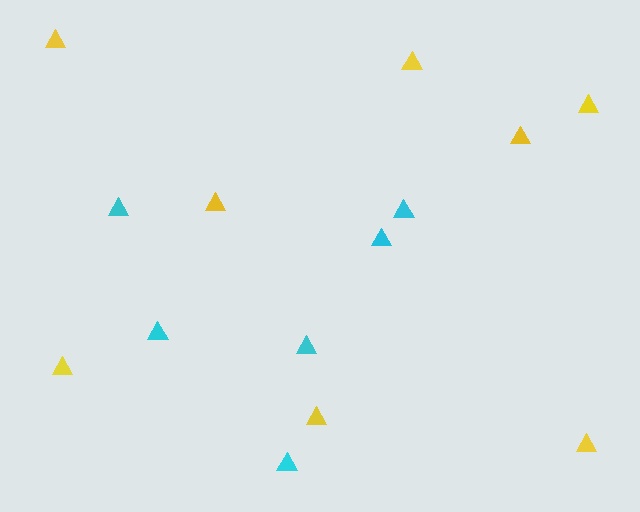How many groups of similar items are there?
There are 2 groups: one group of yellow triangles (8) and one group of cyan triangles (6).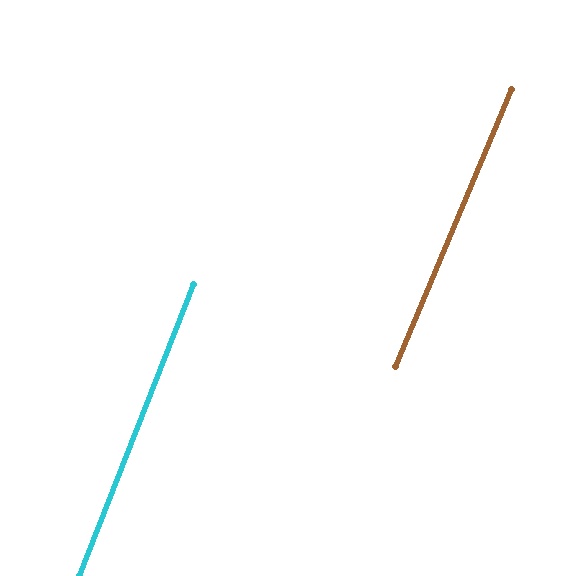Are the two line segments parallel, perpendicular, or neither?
Parallel — their directions differ by only 1.2°.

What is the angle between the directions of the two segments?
Approximately 1 degree.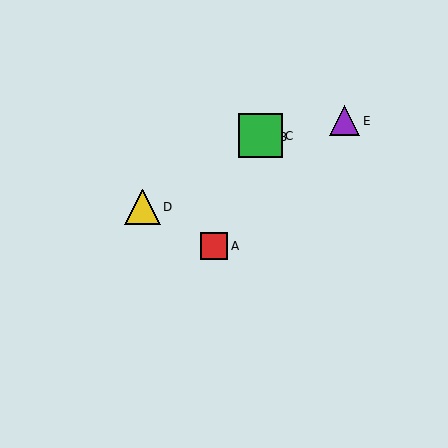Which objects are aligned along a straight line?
Objects A, B, C are aligned along a straight line.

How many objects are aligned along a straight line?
3 objects (A, B, C) are aligned along a straight line.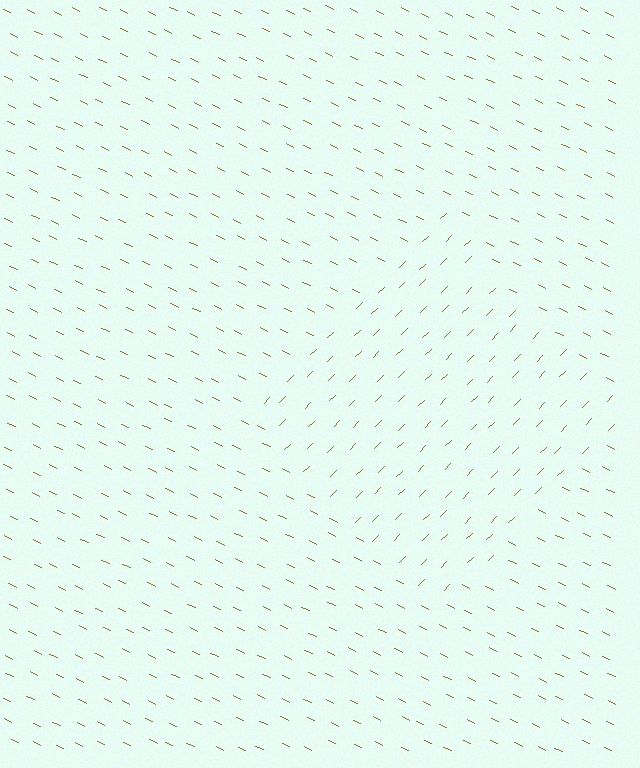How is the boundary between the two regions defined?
The boundary is defined purely by a change in line orientation (approximately 71 degrees difference). All lines are the same color and thickness.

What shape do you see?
I see a diamond.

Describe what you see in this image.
The image is filled with small brown line segments. A diamond region in the image has lines oriented differently from the surrounding lines, creating a visible texture boundary.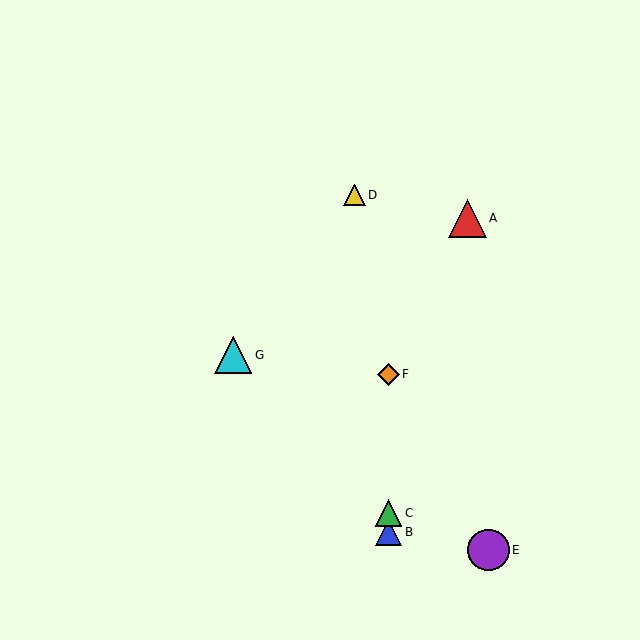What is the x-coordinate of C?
Object C is at x≈389.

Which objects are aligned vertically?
Objects B, C, F are aligned vertically.